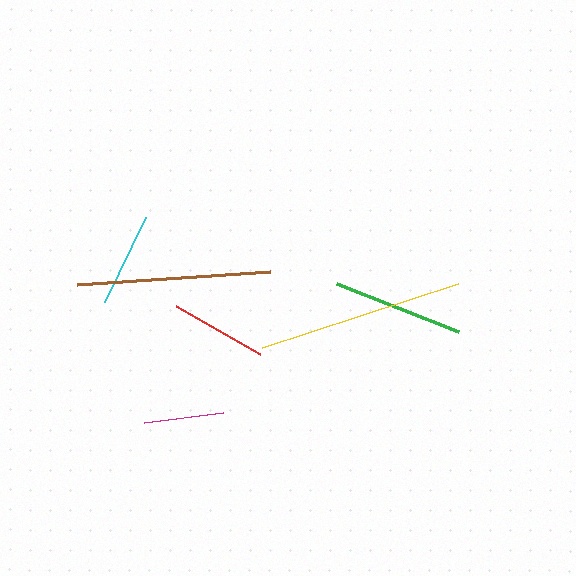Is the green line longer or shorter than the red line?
The green line is longer than the red line.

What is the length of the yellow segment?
The yellow segment is approximately 207 pixels long.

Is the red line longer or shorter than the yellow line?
The yellow line is longer than the red line.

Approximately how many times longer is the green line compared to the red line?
The green line is approximately 1.4 times the length of the red line.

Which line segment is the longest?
The yellow line is the longest at approximately 207 pixels.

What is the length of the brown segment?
The brown segment is approximately 193 pixels long.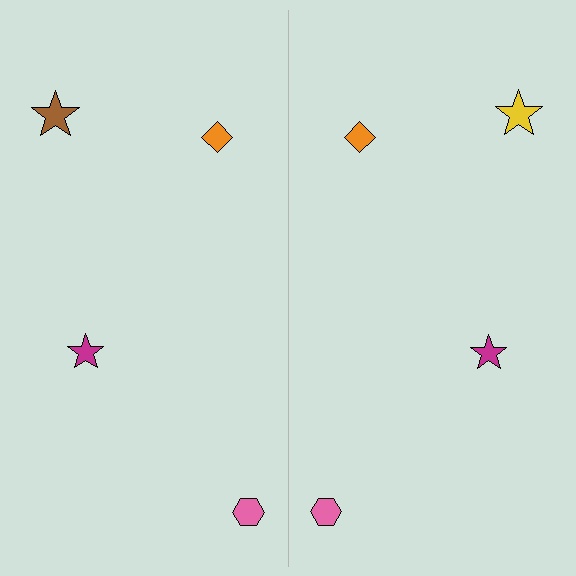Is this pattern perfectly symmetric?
No, the pattern is not perfectly symmetric. The yellow star on the right side breaks the symmetry — its mirror counterpart is brown.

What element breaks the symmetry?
The yellow star on the right side breaks the symmetry — its mirror counterpart is brown.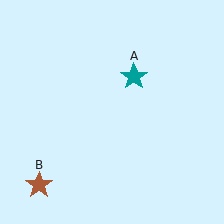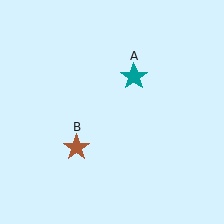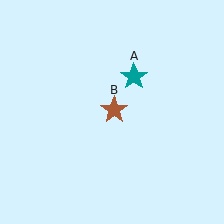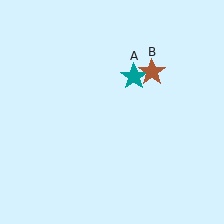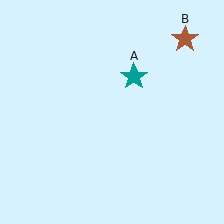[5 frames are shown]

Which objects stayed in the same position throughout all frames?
Teal star (object A) remained stationary.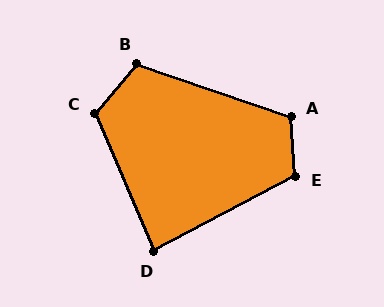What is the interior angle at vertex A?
Approximately 113 degrees (obtuse).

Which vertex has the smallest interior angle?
D, at approximately 85 degrees.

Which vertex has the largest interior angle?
C, at approximately 117 degrees.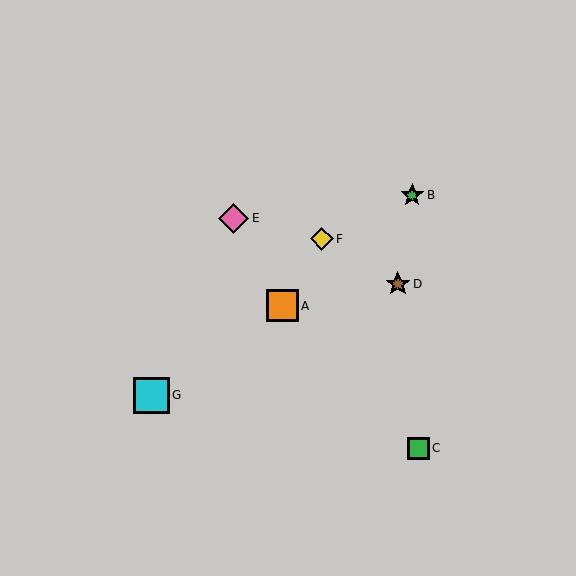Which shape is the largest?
The cyan square (labeled G) is the largest.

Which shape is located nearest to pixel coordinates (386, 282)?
The brown star (labeled D) at (398, 284) is nearest to that location.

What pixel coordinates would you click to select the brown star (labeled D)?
Click at (398, 284) to select the brown star D.